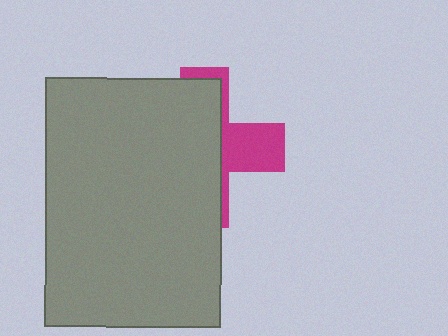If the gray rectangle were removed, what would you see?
You would see the complete magenta cross.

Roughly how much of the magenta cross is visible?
A small part of it is visible (roughly 33%).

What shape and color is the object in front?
The object in front is a gray rectangle.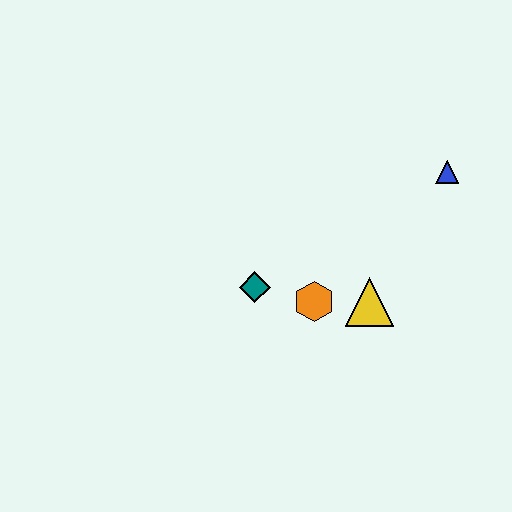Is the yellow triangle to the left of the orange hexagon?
No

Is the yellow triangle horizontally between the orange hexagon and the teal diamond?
No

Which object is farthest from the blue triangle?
The teal diamond is farthest from the blue triangle.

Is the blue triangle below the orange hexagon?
No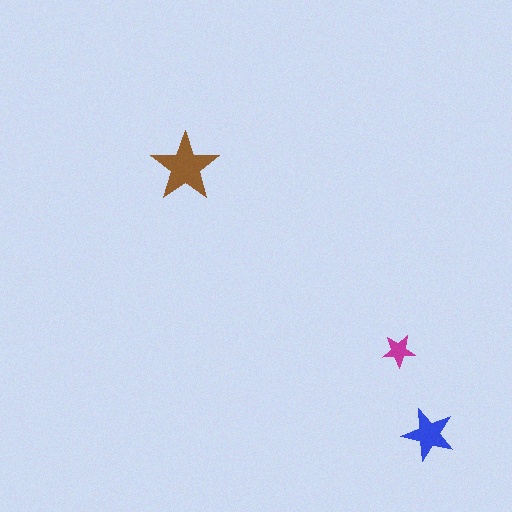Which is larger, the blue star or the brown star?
The brown one.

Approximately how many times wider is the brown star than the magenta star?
About 2 times wider.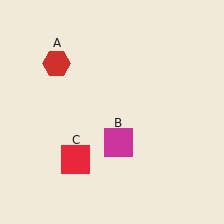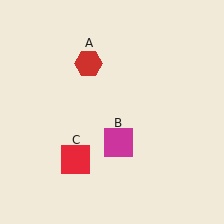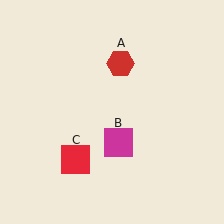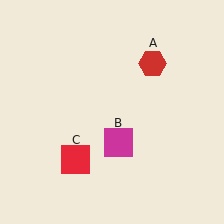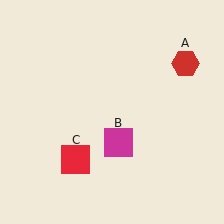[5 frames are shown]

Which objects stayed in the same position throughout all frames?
Magenta square (object B) and red square (object C) remained stationary.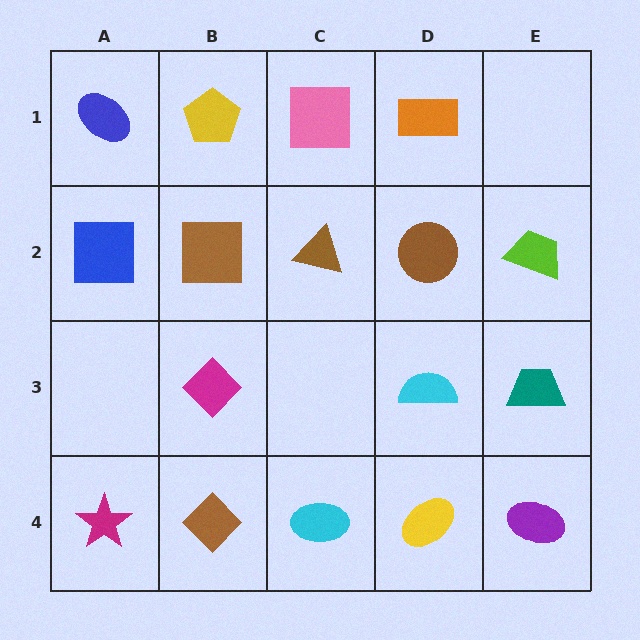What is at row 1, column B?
A yellow pentagon.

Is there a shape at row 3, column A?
No, that cell is empty.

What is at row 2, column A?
A blue square.